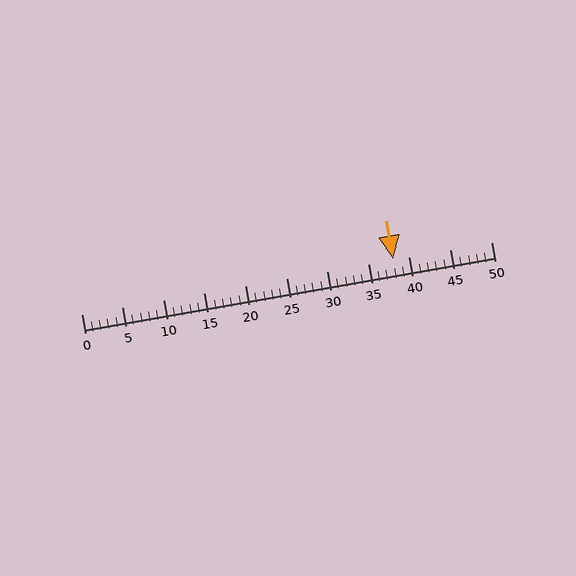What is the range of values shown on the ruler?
The ruler shows values from 0 to 50.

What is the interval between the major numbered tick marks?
The major tick marks are spaced 5 units apart.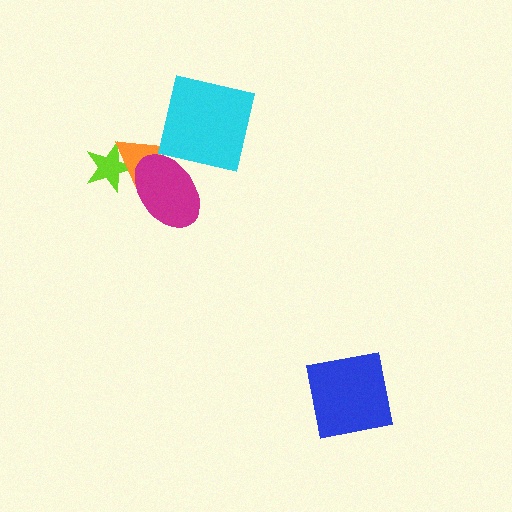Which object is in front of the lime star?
The orange triangle is in front of the lime star.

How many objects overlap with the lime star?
1 object overlaps with the lime star.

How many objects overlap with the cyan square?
0 objects overlap with the cyan square.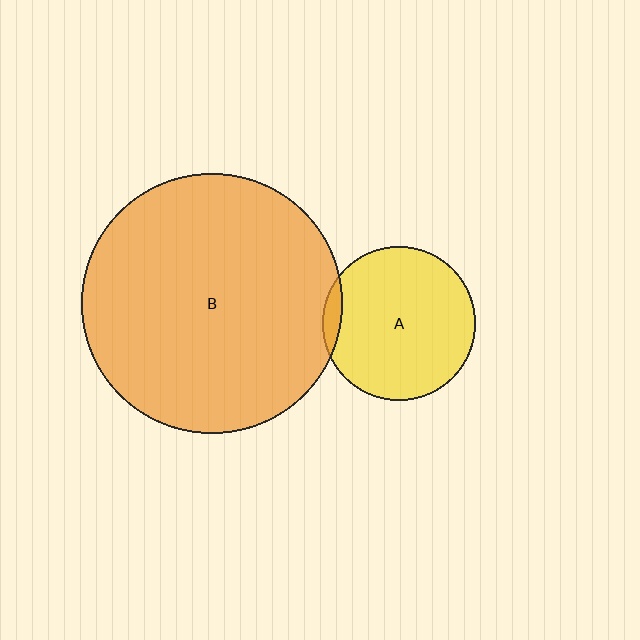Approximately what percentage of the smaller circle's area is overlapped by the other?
Approximately 5%.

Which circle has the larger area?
Circle B (orange).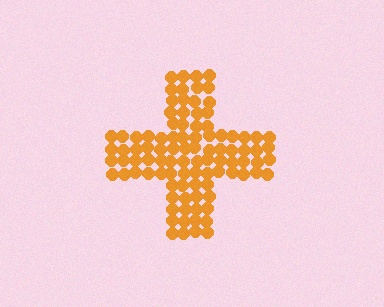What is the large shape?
The large shape is a cross.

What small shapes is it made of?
It is made of small circles.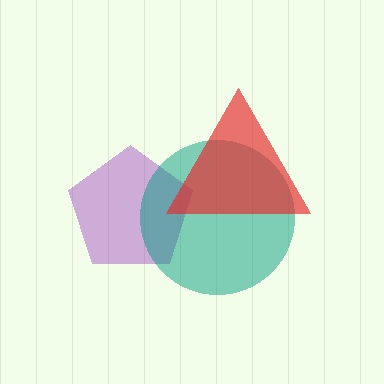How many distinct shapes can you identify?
There are 3 distinct shapes: a purple pentagon, a teal circle, a red triangle.